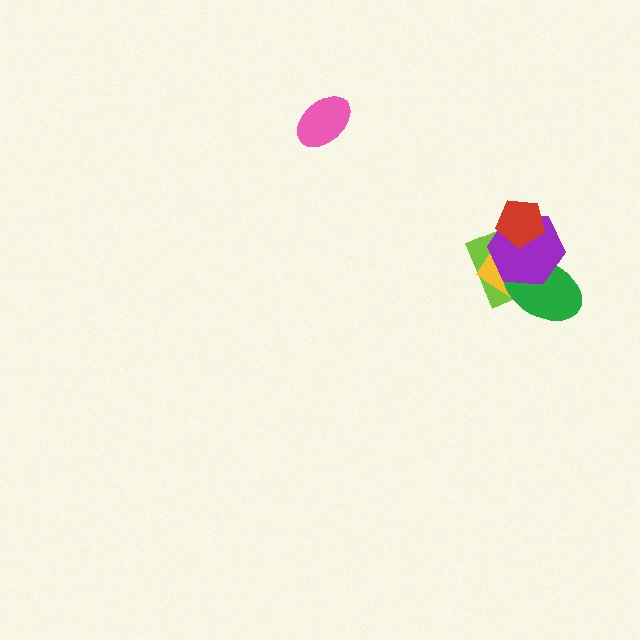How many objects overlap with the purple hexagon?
4 objects overlap with the purple hexagon.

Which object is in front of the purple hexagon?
The red pentagon is in front of the purple hexagon.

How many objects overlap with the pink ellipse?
0 objects overlap with the pink ellipse.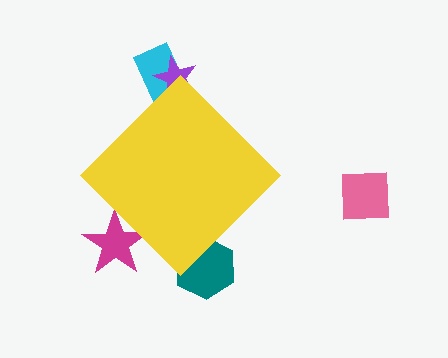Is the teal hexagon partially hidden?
Yes, the teal hexagon is partially hidden behind the yellow diamond.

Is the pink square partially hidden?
No, the pink square is fully visible.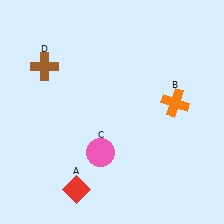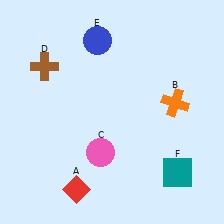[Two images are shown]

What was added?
A blue circle (E), a teal square (F) were added in Image 2.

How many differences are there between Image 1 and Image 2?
There are 2 differences between the two images.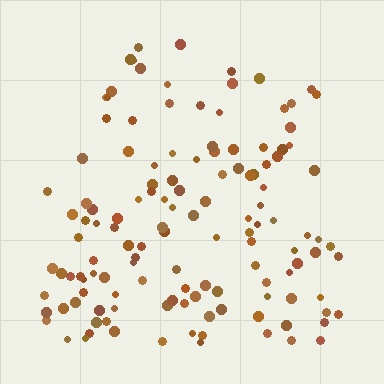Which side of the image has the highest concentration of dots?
The bottom.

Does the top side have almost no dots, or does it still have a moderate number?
Still a moderate number, just noticeably fewer than the bottom.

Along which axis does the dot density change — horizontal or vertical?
Vertical.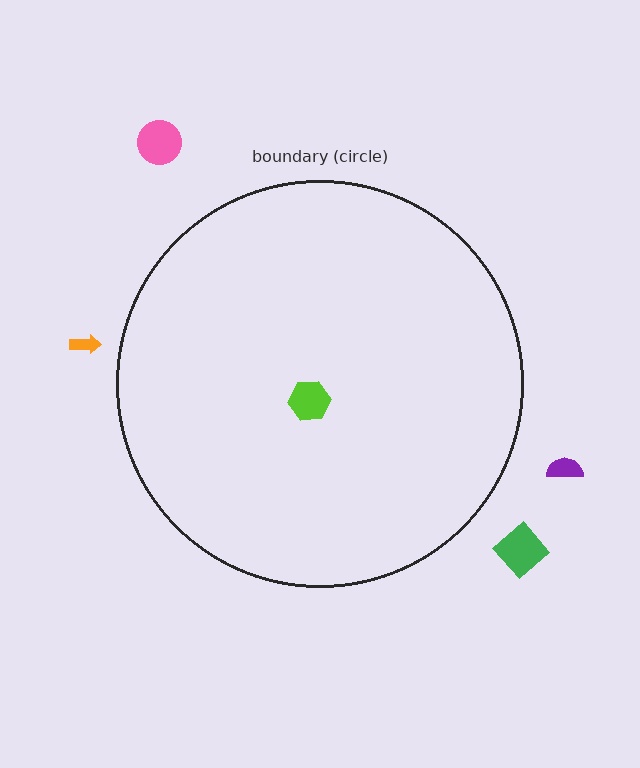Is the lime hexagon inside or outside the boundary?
Inside.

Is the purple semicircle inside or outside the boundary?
Outside.